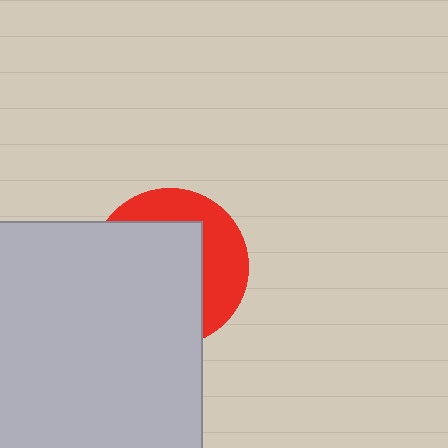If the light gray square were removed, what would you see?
You would see the complete red circle.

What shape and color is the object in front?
The object in front is a light gray square.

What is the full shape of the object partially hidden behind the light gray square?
The partially hidden object is a red circle.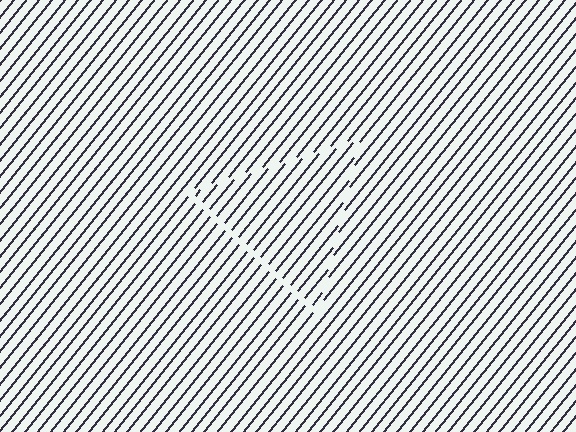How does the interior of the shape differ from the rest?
The interior of the shape contains the same grating, shifted by half a period — the contour is defined by the phase discontinuity where line-ends from the inner and outer gratings abut.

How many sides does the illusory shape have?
3 sides — the line-ends trace a triangle.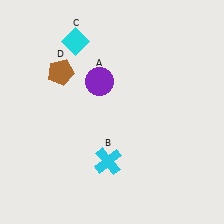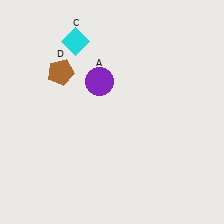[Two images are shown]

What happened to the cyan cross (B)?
The cyan cross (B) was removed in Image 2. It was in the bottom-left area of Image 1.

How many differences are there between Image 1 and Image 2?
There is 1 difference between the two images.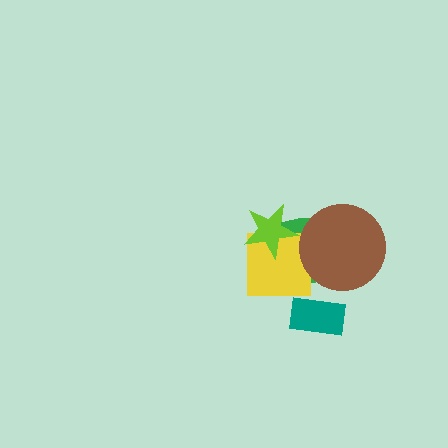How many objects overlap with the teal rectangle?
1 object overlaps with the teal rectangle.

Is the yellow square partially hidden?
Yes, it is partially covered by another shape.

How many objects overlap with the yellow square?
3 objects overlap with the yellow square.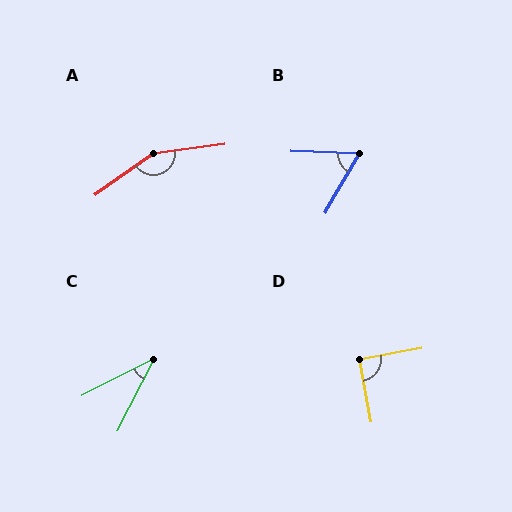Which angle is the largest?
A, at approximately 153 degrees.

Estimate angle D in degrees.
Approximately 90 degrees.